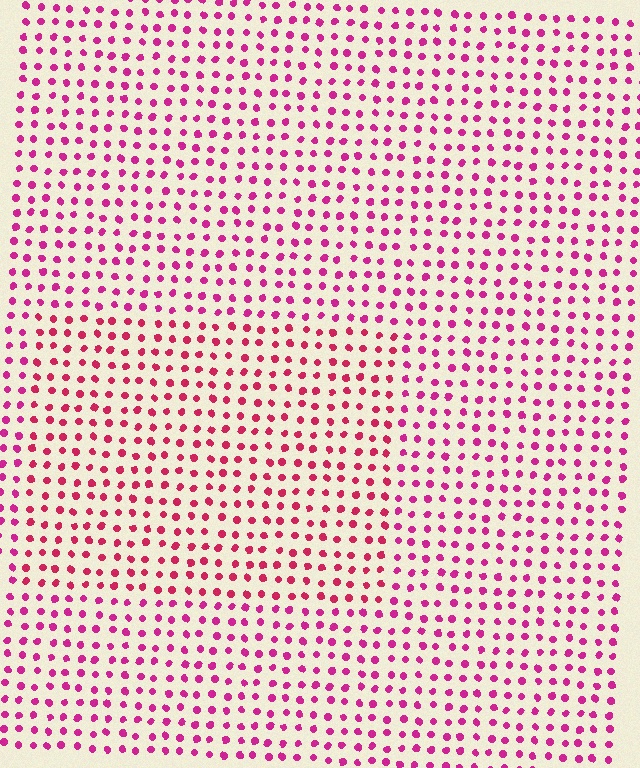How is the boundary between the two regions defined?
The boundary is defined purely by a slight shift in hue (about 20 degrees). Spacing, size, and orientation are identical on both sides.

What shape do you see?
I see a rectangle.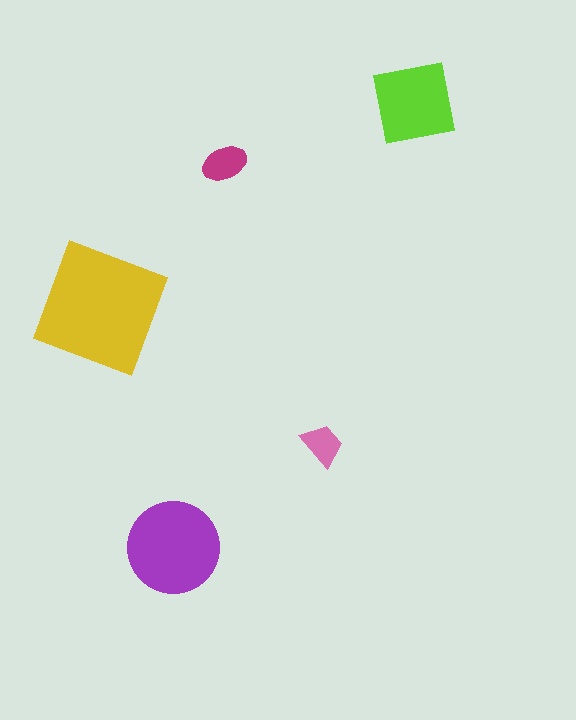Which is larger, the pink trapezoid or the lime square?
The lime square.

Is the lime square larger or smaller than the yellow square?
Smaller.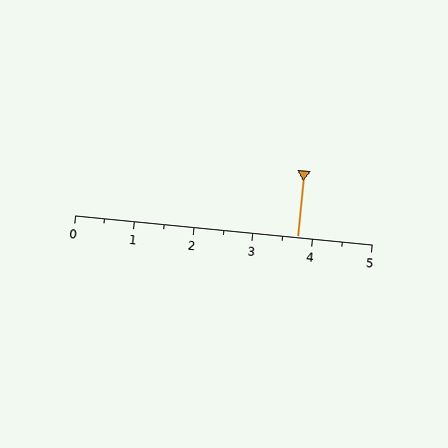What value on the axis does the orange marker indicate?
The marker indicates approximately 3.8.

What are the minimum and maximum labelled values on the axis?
The axis runs from 0 to 5.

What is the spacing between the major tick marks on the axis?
The major ticks are spaced 1 apart.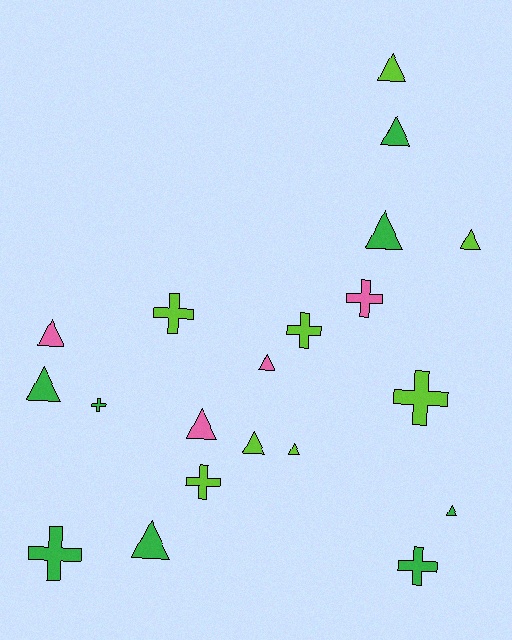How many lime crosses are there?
There are 4 lime crosses.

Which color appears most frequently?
Green, with 8 objects.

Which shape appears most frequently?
Triangle, with 12 objects.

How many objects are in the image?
There are 20 objects.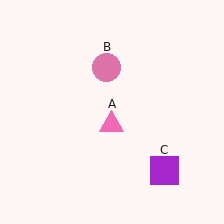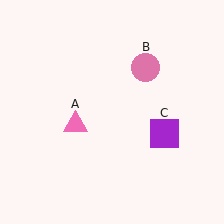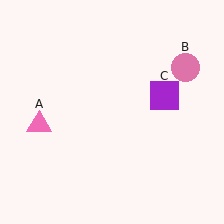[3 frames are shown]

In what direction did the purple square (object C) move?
The purple square (object C) moved up.